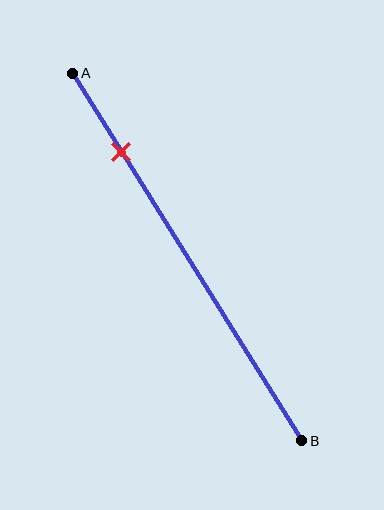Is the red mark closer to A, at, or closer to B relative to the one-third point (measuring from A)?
The red mark is closer to point A than the one-third point of segment AB.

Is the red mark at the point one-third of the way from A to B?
No, the mark is at about 20% from A, not at the 33% one-third point.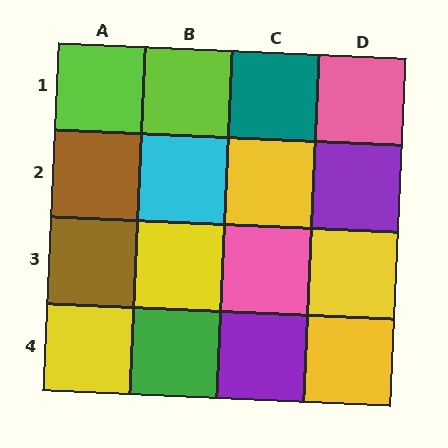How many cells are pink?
2 cells are pink.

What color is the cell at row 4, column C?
Purple.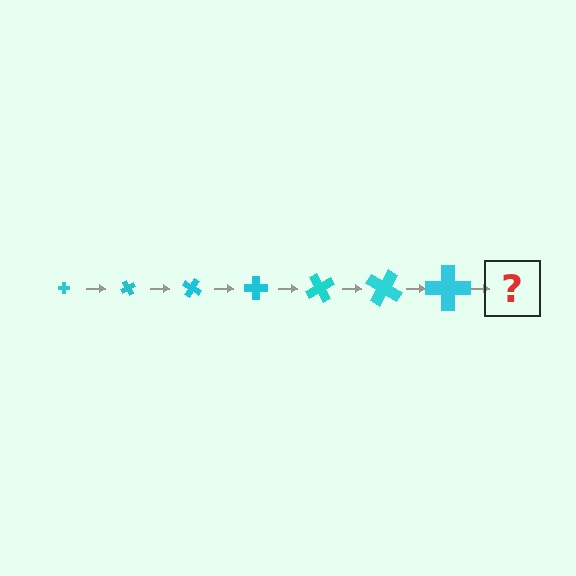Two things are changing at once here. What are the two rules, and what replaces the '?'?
The two rules are that the cross grows larger each step and it rotates 60 degrees each step. The '?' should be a cross, larger than the previous one and rotated 420 degrees from the start.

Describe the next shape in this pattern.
It should be a cross, larger than the previous one and rotated 420 degrees from the start.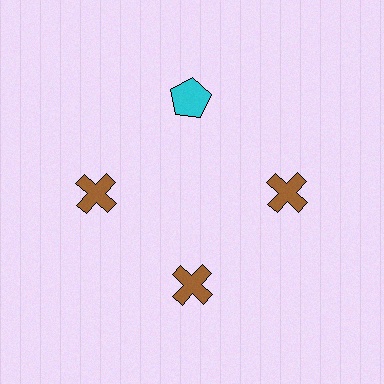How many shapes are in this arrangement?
There are 4 shapes arranged in a ring pattern.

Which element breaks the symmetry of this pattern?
The cyan pentagon at roughly the 12 o'clock position breaks the symmetry. All other shapes are brown crosses.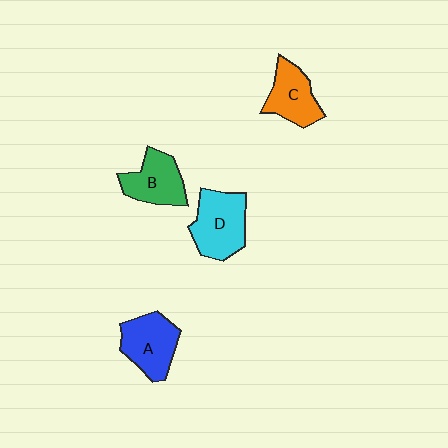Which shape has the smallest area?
Shape C (orange).